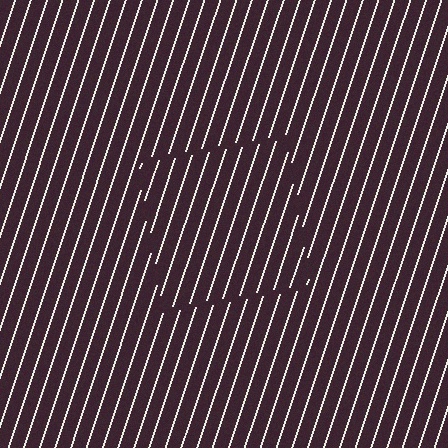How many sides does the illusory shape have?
4 sides — the line-ends trace a square.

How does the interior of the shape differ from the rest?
The interior of the shape contains the same grating, shifted by half a period — the contour is defined by the phase discontinuity where line-ends from the inner and outer gratings abut.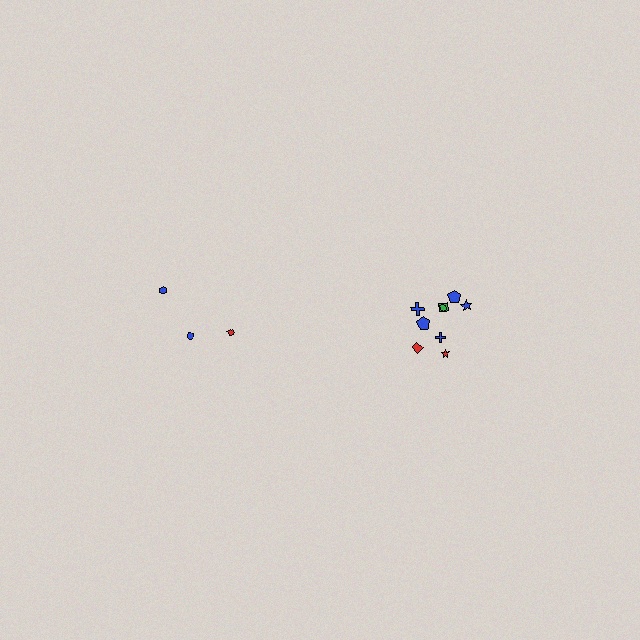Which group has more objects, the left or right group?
The right group.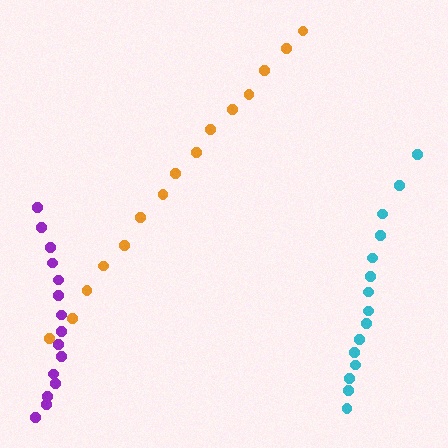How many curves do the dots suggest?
There are 3 distinct paths.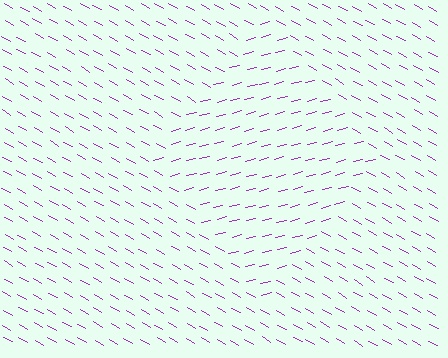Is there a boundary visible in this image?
Yes, there is a texture boundary formed by a change in line orientation.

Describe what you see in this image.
The image is filled with small purple line segments. A diamond region in the image has lines oriented differently from the surrounding lines, creating a visible texture boundary.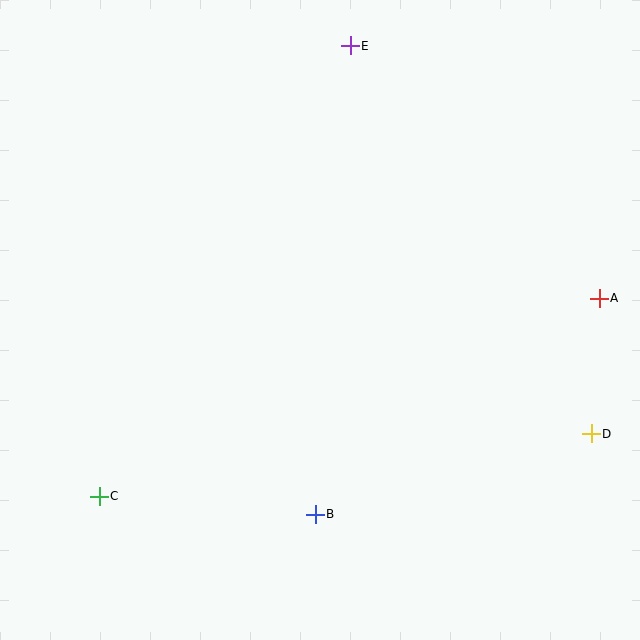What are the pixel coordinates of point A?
Point A is at (599, 298).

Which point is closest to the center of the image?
Point B at (315, 514) is closest to the center.